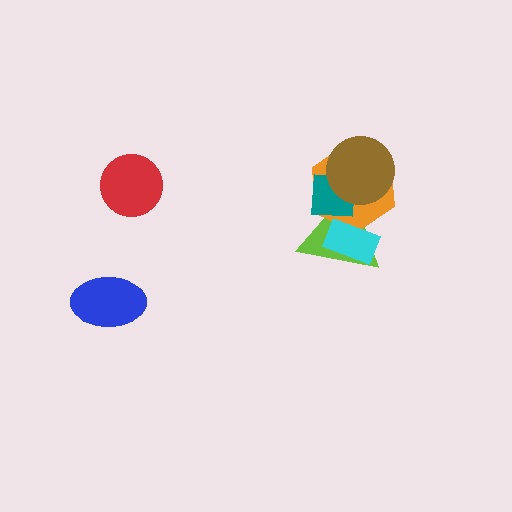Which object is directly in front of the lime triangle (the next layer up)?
The orange hexagon is directly in front of the lime triangle.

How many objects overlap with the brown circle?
3 objects overlap with the brown circle.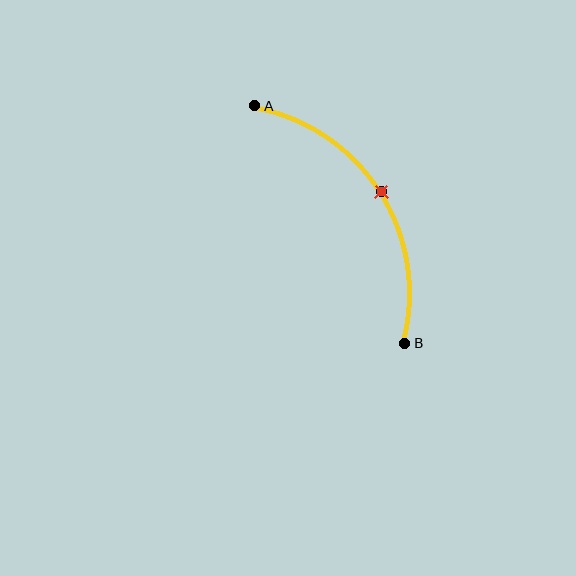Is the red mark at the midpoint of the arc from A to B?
Yes. The red mark lies on the arc at equal arc-length from both A and B — it is the arc midpoint.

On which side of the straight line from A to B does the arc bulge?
The arc bulges to the right of the straight line connecting A and B.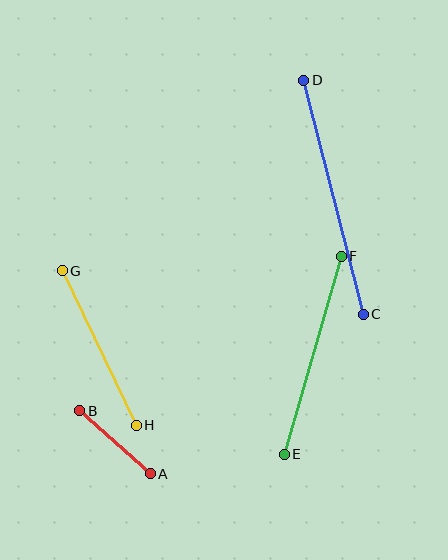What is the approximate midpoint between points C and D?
The midpoint is at approximately (333, 197) pixels.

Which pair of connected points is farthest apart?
Points C and D are farthest apart.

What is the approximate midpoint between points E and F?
The midpoint is at approximately (313, 355) pixels.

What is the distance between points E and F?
The distance is approximately 206 pixels.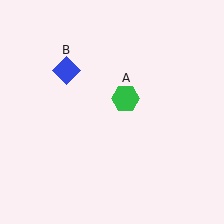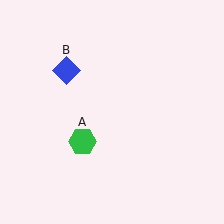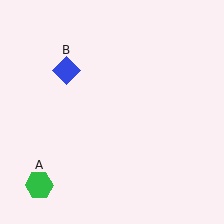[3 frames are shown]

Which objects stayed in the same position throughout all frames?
Blue diamond (object B) remained stationary.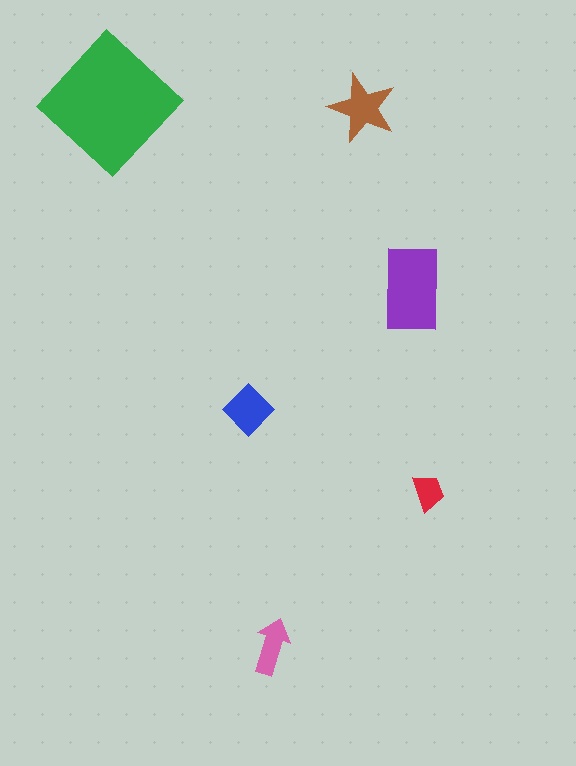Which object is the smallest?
The red trapezoid.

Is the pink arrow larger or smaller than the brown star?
Smaller.